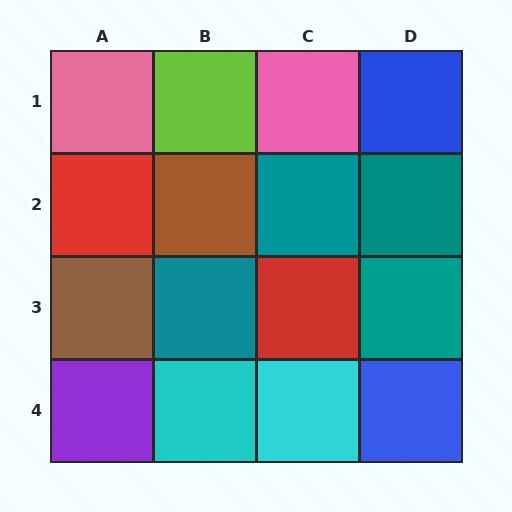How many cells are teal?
4 cells are teal.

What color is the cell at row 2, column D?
Teal.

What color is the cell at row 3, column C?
Red.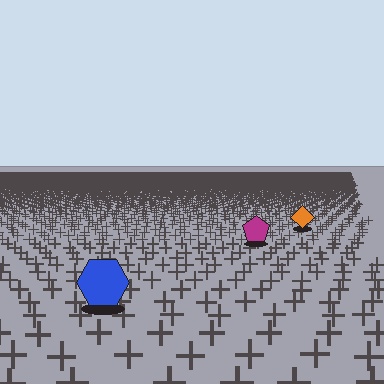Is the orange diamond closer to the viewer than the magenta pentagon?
No. The magenta pentagon is closer — you can tell from the texture gradient: the ground texture is coarser near it.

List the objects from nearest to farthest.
From nearest to farthest: the blue hexagon, the magenta pentagon, the orange diamond.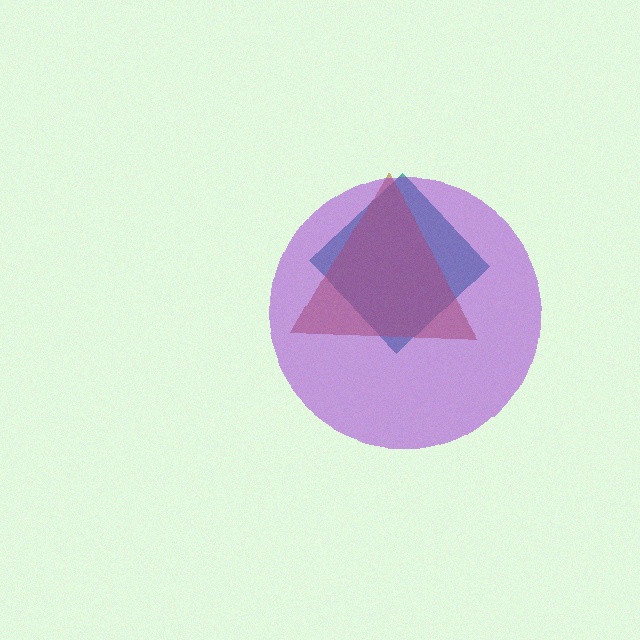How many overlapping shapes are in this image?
There are 3 overlapping shapes in the image.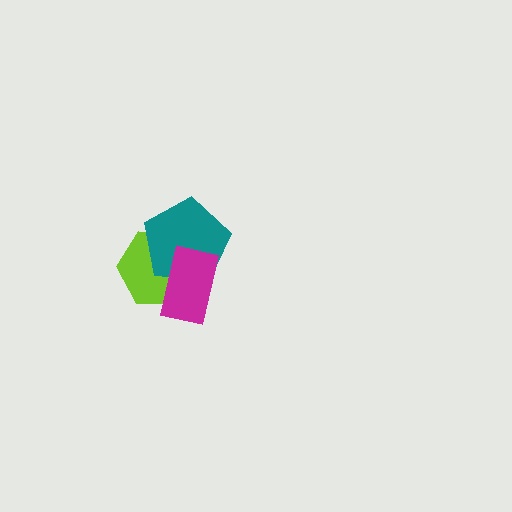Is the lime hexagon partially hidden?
Yes, it is partially covered by another shape.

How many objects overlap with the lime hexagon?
2 objects overlap with the lime hexagon.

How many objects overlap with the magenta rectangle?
2 objects overlap with the magenta rectangle.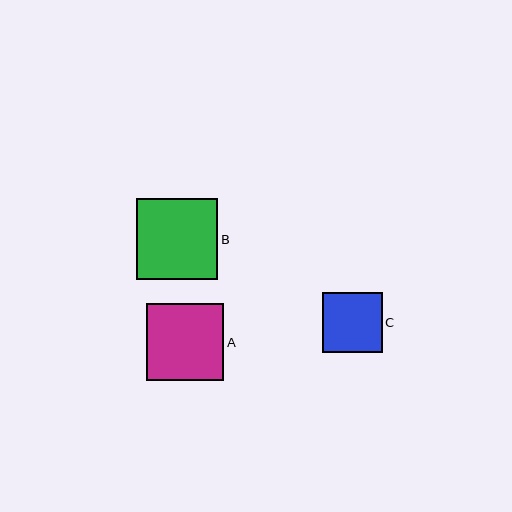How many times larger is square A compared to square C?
Square A is approximately 1.3 times the size of square C.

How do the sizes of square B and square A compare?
Square B and square A are approximately the same size.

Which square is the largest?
Square B is the largest with a size of approximately 81 pixels.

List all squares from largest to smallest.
From largest to smallest: B, A, C.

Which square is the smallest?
Square C is the smallest with a size of approximately 60 pixels.